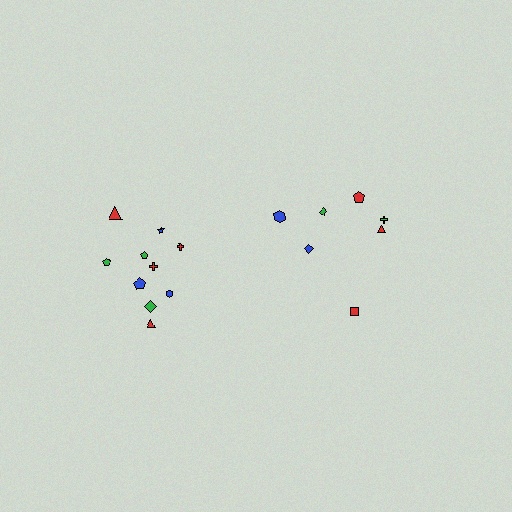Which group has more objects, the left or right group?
The left group.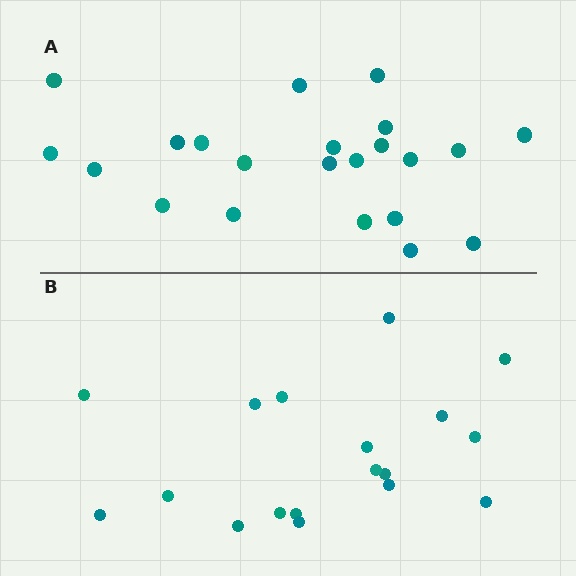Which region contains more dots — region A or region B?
Region A (the top region) has more dots.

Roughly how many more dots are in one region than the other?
Region A has about 4 more dots than region B.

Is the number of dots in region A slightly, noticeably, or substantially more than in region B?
Region A has only slightly more — the two regions are fairly close. The ratio is roughly 1.2 to 1.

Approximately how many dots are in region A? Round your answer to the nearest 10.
About 20 dots. (The exact count is 22, which rounds to 20.)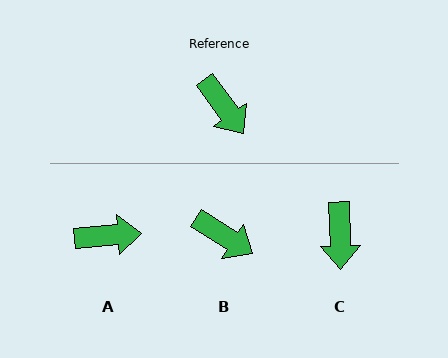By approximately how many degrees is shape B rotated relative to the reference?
Approximately 21 degrees counter-clockwise.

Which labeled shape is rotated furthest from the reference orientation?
A, about 59 degrees away.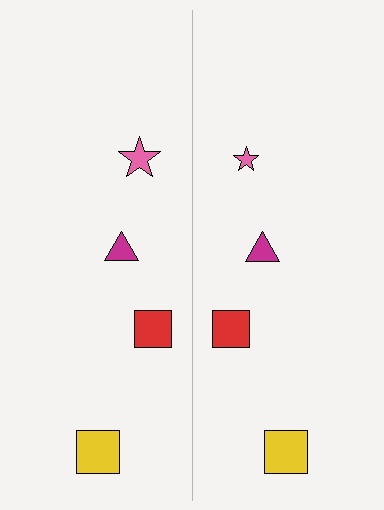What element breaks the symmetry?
The pink star on the right side has a different size than its mirror counterpart.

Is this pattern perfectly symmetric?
No, the pattern is not perfectly symmetric. The pink star on the right side has a different size than its mirror counterpart.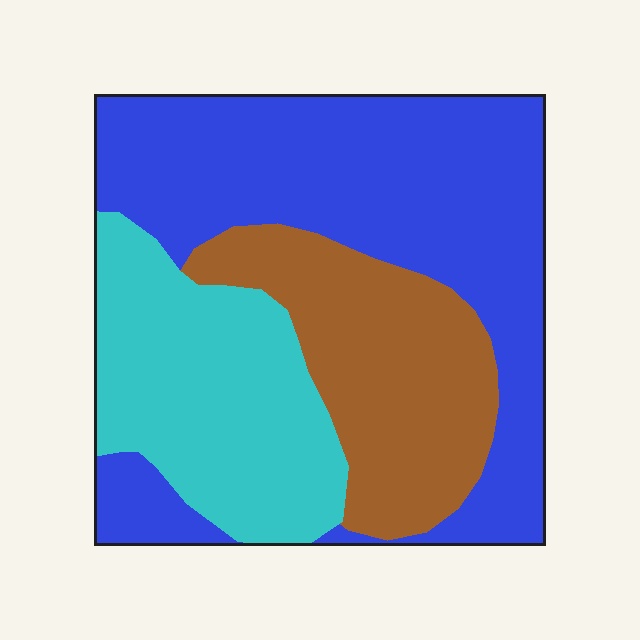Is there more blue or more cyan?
Blue.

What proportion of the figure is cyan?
Cyan takes up between a sixth and a third of the figure.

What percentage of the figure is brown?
Brown takes up between a sixth and a third of the figure.